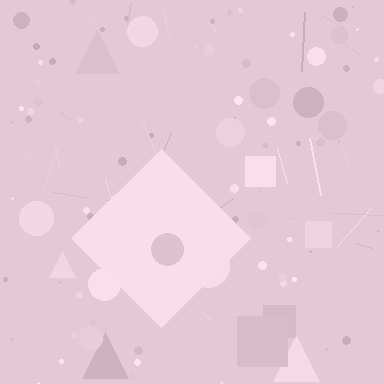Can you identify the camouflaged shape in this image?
The camouflaged shape is a diamond.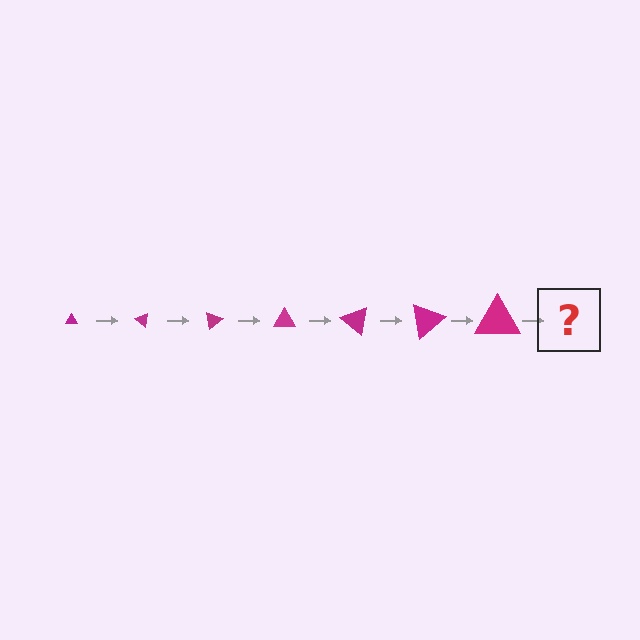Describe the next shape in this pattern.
It should be a triangle, larger than the previous one and rotated 280 degrees from the start.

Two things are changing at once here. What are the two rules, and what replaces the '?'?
The two rules are that the triangle grows larger each step and it rotates 40 degrees each step. The '?' should be a triangle, larger than the previous one and rotated 280 degrees from the start.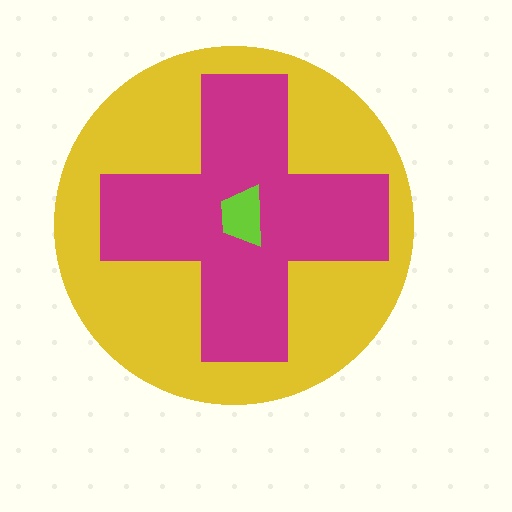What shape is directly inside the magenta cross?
The lime trapezoid.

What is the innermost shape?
The lime trapezoid.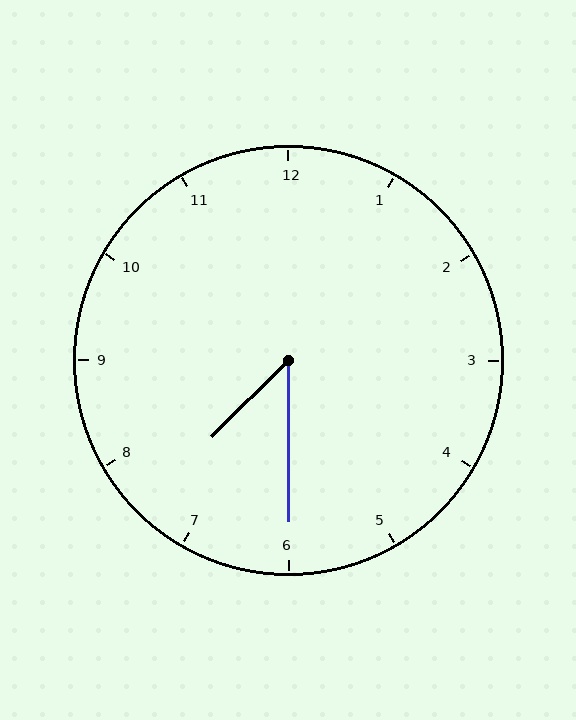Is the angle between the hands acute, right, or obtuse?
It is acute.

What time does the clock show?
7:30.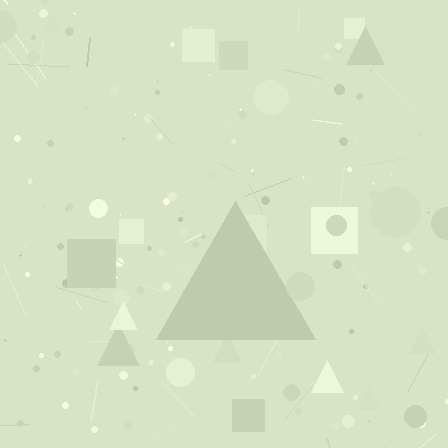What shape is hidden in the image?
A triangle is hidden in the image.